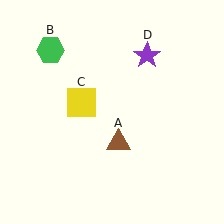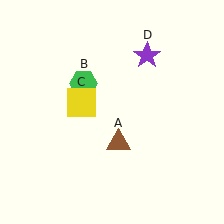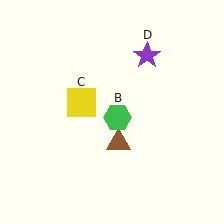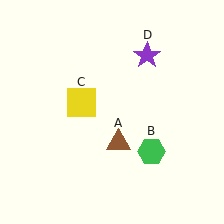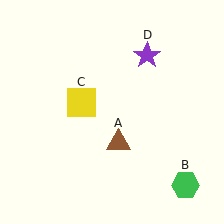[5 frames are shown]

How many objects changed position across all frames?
1 object changed position: green hexagon (object B).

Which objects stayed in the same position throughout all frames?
Brown triangle (object A) and yellow square (object C) and purple star (object D) remained stationary.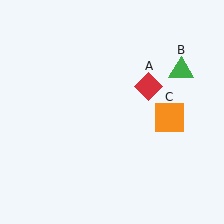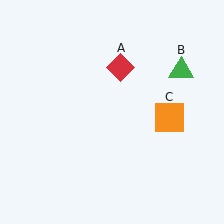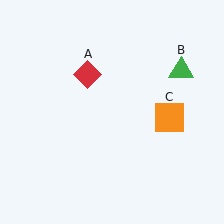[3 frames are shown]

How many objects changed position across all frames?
1 object changed position: red diamond (object A).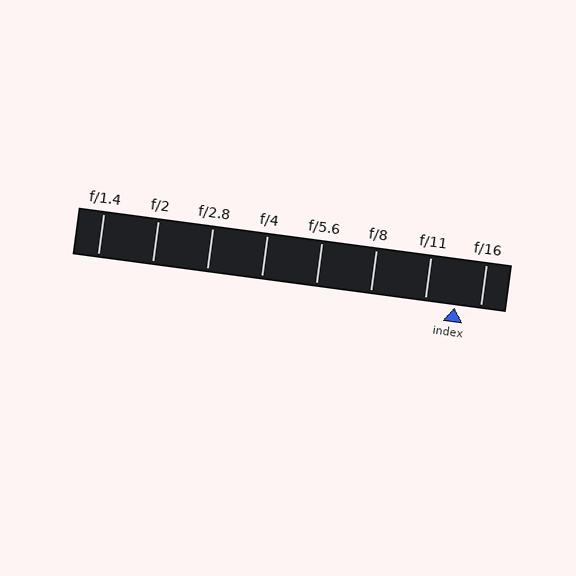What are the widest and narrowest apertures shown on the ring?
The widest aperture shown is f/1.4 and the narrowest is f/16.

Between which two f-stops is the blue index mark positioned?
The index mark is between f/11 and f/16.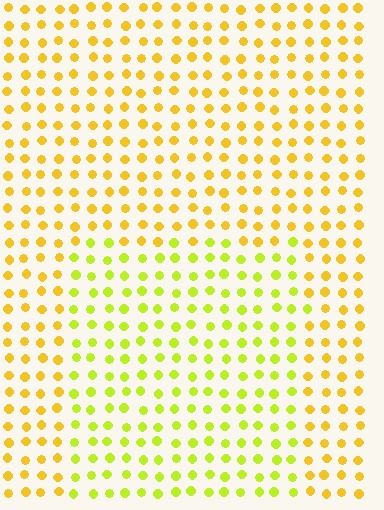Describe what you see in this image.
The image is filled with small yellow elements in a uniform arrangement. A rectangle-shaped region is visible where the elements are tinted to a slightly different hue, forming a subtle color boundary.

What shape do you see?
I see a rectangle.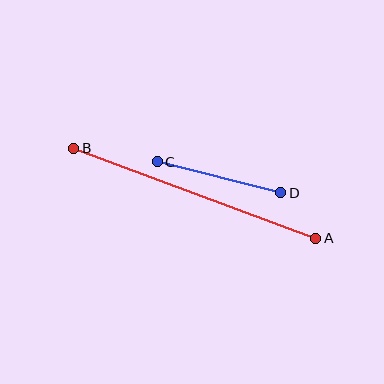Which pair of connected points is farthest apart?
Points A and B are farthest apart.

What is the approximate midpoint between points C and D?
The midpoint is at approximately (219, 177) pixels.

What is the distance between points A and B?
The distance is approximately 258 pixels.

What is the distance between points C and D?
The distance is approximately 127 pixels.